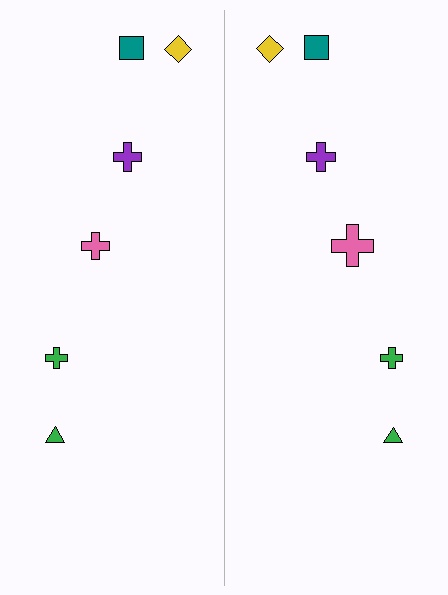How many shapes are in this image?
There are 12 shapes in this image.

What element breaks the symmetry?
The pink cross on the right side has a different size than its mirror counterpart.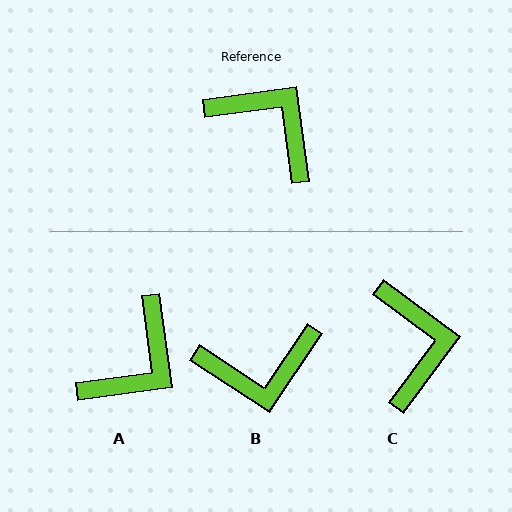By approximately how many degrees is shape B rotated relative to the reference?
Approximately 131 degrees clockwise.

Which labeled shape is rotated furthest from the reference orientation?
B, about 131 degrees away.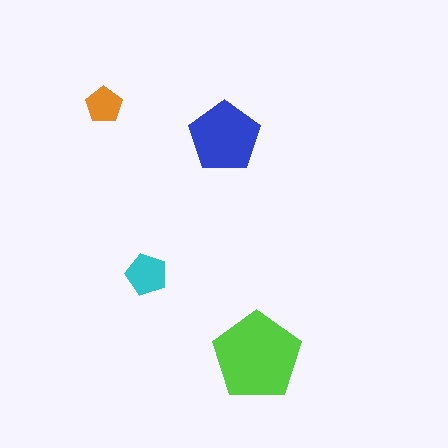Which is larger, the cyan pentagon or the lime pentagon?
The lime one.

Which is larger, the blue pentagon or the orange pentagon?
The blue one.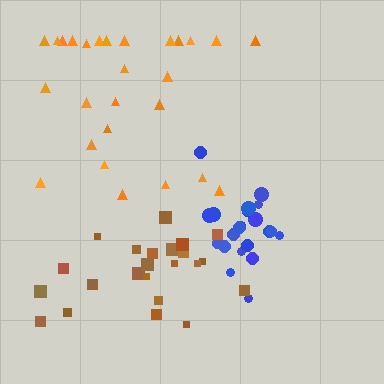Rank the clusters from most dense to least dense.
blue, brown, orange.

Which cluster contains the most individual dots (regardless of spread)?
Orange (27).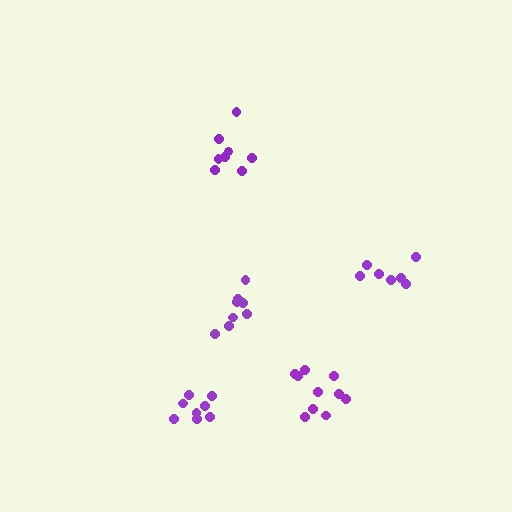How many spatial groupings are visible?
There are 5 spatial groupings.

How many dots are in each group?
Group 1: 10 dots, Group 2: 8 dots, Group 3: 7 dots, Group 4: 8 dots, Group 5: 8 dots (41 total).